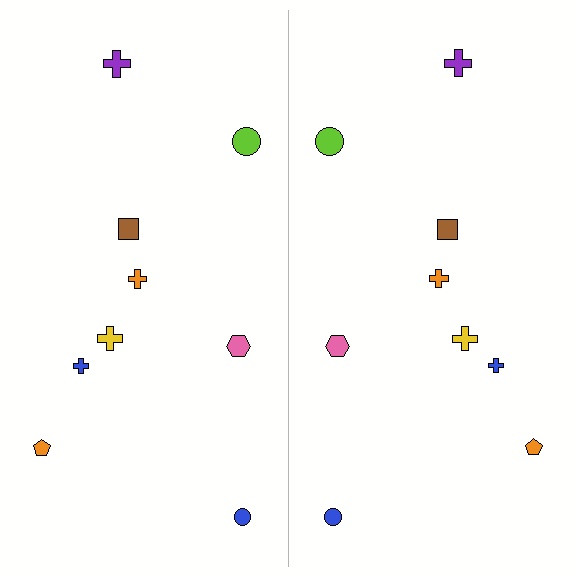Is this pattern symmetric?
Yes, this pattern has bilateral (reflection) symmetry.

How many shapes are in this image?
There are 18 shapes in this image.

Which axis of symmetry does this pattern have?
The pattern has a vertical axis of symmetry running through the center of the image.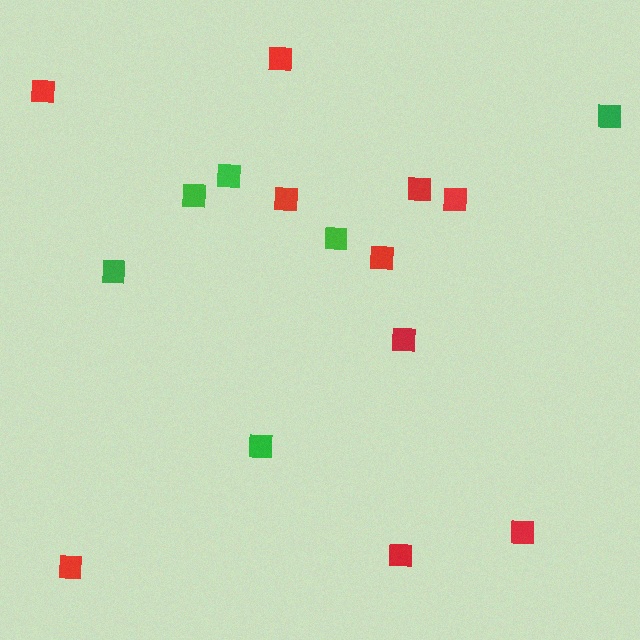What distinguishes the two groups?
There are 2 groups: one group of green squares (6) and one group of red squares (10).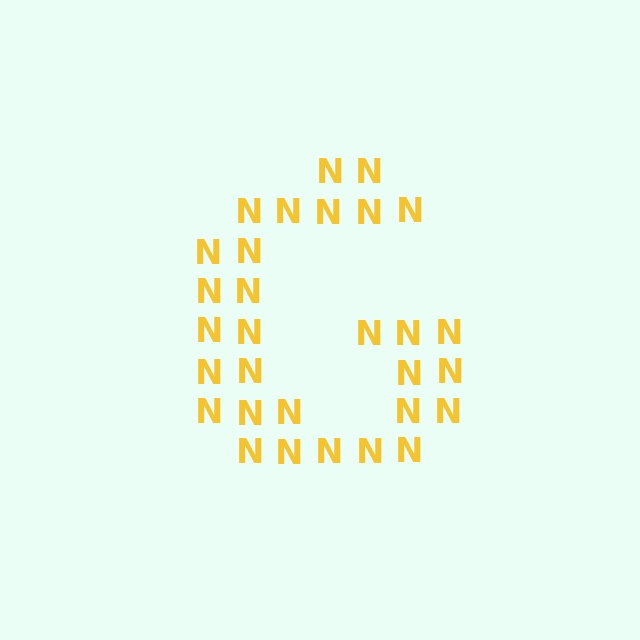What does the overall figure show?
The overall figure shows the letter G.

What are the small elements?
The small elements are letter N's.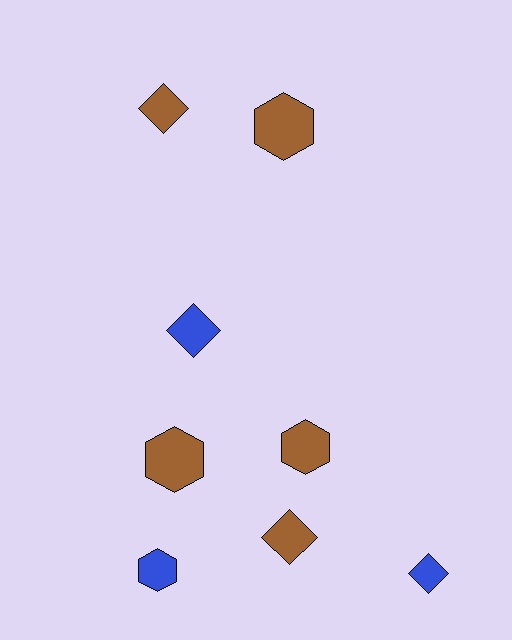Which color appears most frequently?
Brown, with 5 objects.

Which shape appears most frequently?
Hexagon, with 4 objects.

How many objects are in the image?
There are 8 objects.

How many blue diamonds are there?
There are 2 blue diamonds.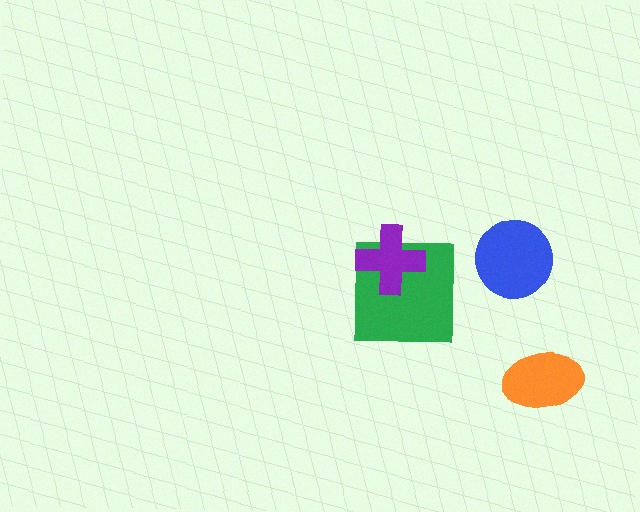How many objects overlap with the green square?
1 object overlaps with the green square.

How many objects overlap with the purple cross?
1 object overlaps with the purple cross.